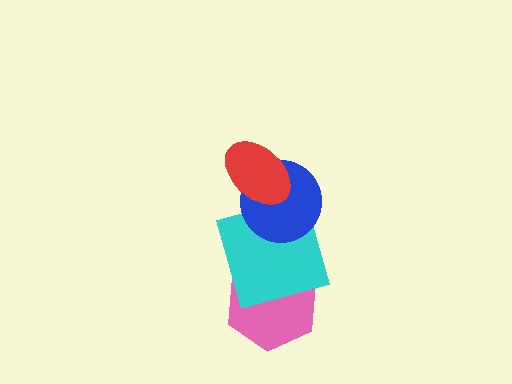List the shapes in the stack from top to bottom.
From top to bottom: the red ellipse, the blue circle, the cyan square, the pink hexagon.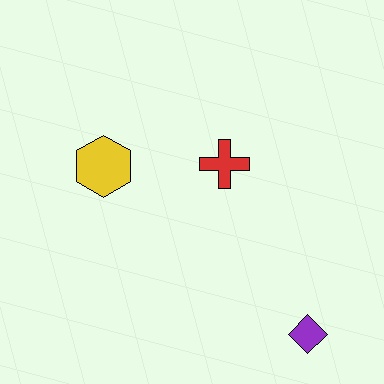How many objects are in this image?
There are 3 objects.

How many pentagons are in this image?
There are no pentagons.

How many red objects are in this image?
There is 1 red object.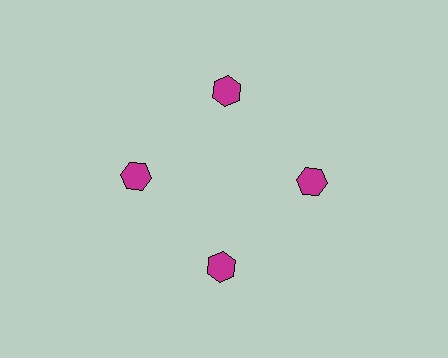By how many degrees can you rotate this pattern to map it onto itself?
The pattern maps onto itself every 90 degrees of rotation.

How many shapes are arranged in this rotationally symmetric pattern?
There are 4 shapes, arranged in 4 groups of 1.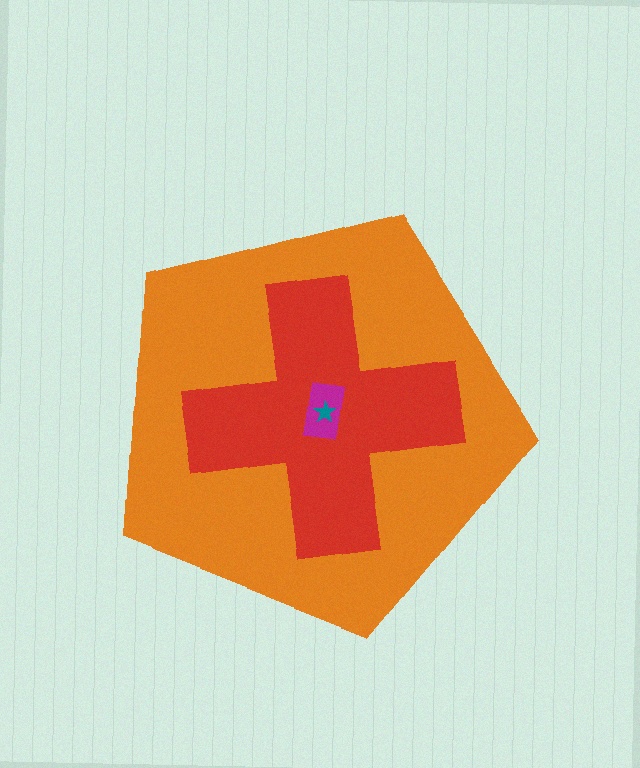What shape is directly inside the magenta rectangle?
The teal star.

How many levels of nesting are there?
4.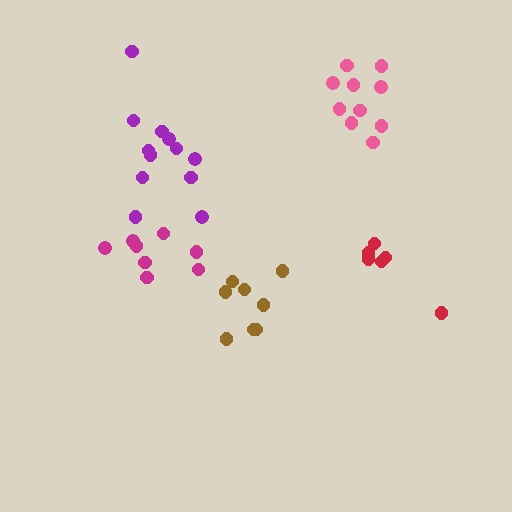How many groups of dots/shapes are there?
There are 5 groups.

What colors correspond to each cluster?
The clusters are colored: red, magenta, purple, pink, brown.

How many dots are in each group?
Group 1: 6 dots, Group 2: 8 dots, Group 3: 12 dots, Group 4: 10 dots, Group 5: 8 dots (44 total).